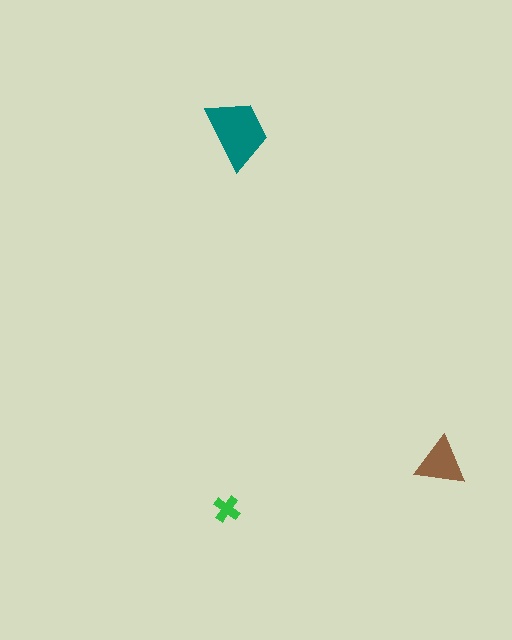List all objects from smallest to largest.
The green cross, the brown triangle, the teal trapezoid.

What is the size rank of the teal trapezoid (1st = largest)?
1st.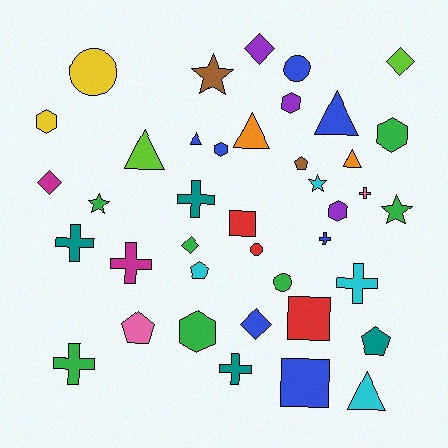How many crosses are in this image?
There are 8 crosses.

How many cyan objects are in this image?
There are 4 cyan objects.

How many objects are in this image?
There are 40 objects.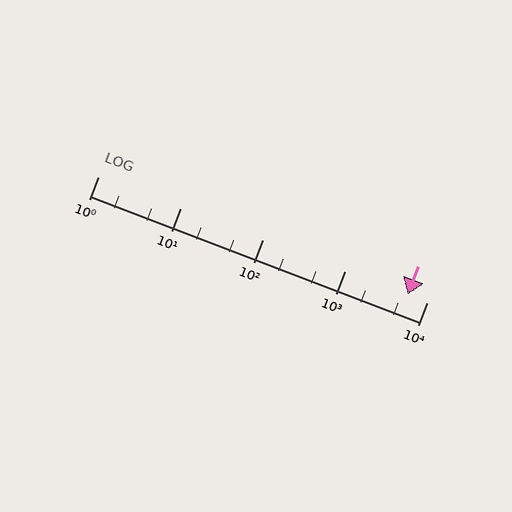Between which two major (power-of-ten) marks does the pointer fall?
The pointer is between 1000 and 10000.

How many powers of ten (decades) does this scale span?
The scale spans 4 decades, from 1 to 10000.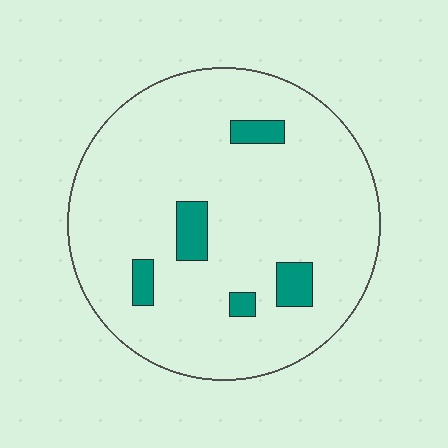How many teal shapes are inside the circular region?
5.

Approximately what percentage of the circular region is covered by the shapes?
Approximately 10%.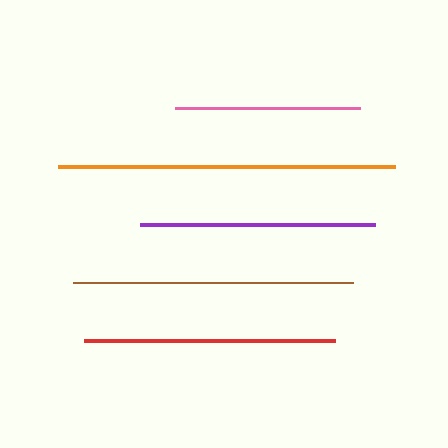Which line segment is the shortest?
The pink line is the shortest at approximately 185 pixels.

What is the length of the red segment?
The red segment is approximately 251 pixels long.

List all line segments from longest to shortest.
From longest to shortest: orange, brown, red, purple, pink.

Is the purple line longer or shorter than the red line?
The red line is longer than the purple line.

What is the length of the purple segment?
The purple segment is approximately 235 pixels long.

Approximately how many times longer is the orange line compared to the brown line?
The orange line is approximately 1.2 times the length of the brown line.